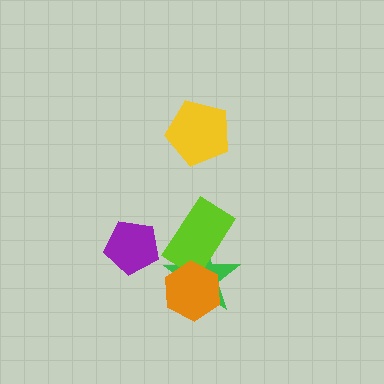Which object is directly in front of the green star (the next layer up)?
The lime rectangle is directly in front of the green star.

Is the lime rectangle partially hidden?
Yes, it is partially covered by another shape.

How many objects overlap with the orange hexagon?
2 objects overlap with the orange hexagon.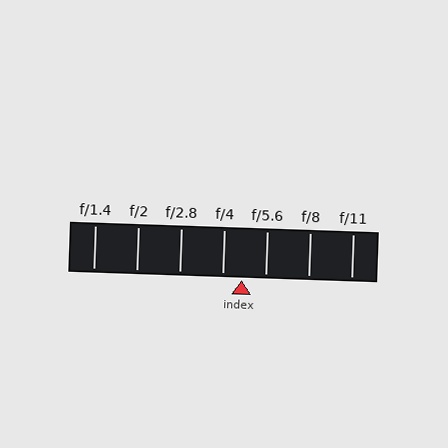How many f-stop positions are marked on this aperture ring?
There are 7 f-stop positions marked.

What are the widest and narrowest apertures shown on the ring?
The widest aperture shown is f/1.4 and the narrowest is f/11.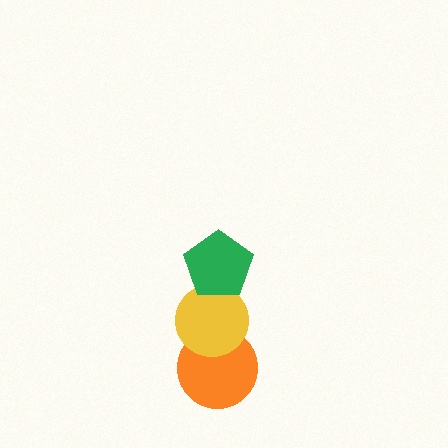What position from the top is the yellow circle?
The yellow circle is 2nd from the top.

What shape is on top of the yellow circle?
The green pentagon is on top of the yellow circle.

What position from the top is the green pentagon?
The green pentagon is 1st from the top.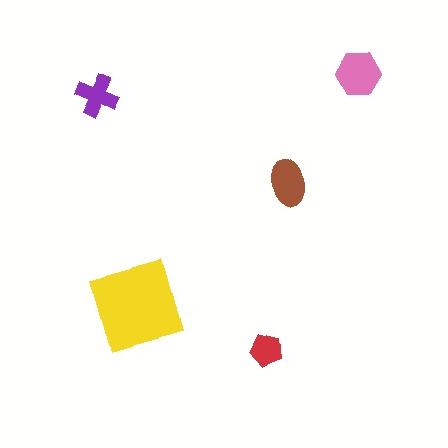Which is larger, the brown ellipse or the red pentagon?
The brown ellipse.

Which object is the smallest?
The red pentagon.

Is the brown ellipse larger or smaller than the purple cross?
Larger.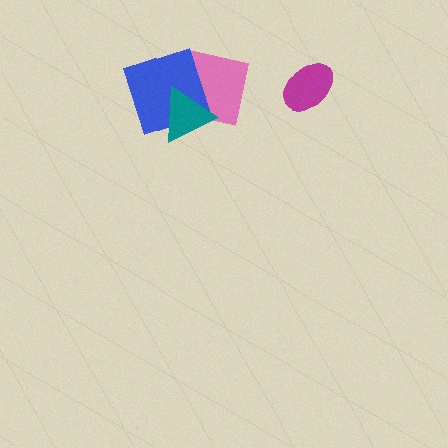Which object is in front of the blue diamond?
The teal triangle is in front of the blue diamond.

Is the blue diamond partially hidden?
Yes, it is partially covered by another shape.